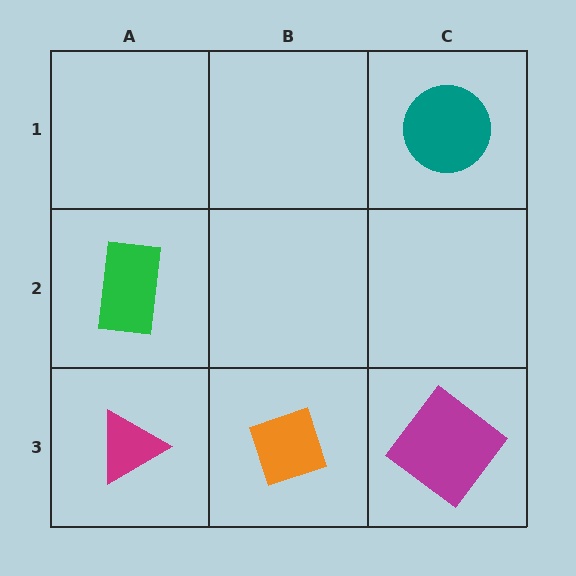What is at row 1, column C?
A teal circle.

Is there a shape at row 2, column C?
No, that cell is empty.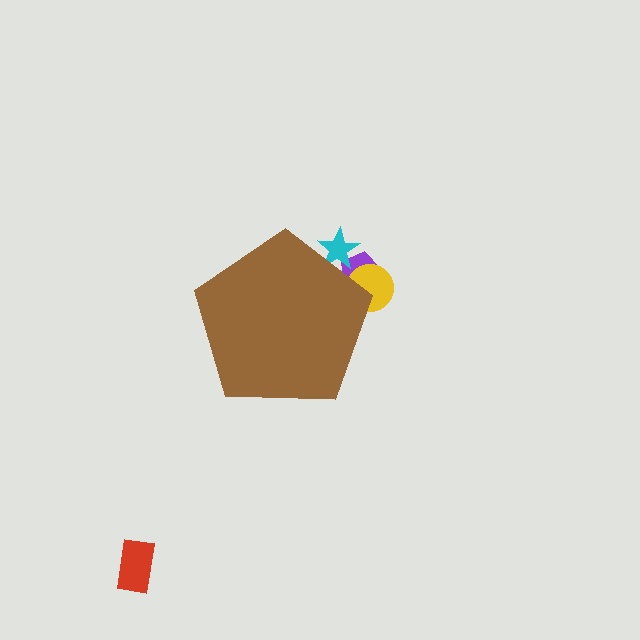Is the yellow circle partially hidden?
Yes, the yellow circle is partially hidden behind the brown pentagon.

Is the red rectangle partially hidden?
No, the red rectangle is fully visible.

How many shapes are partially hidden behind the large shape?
3 shapes are partially hidden.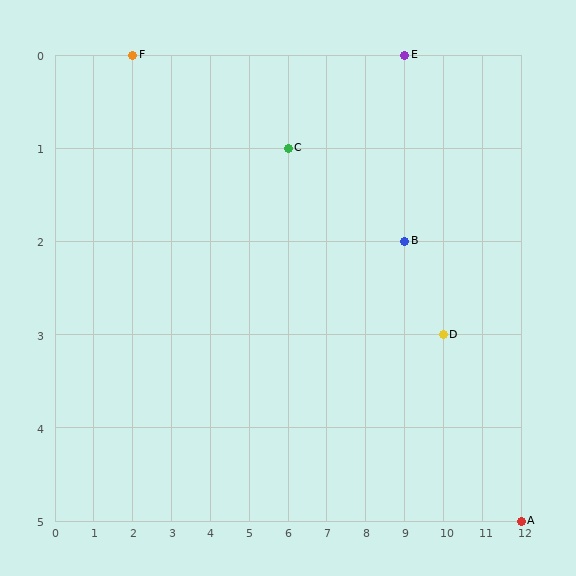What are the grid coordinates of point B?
Point B is at grid coordinates (9, 2).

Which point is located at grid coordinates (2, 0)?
Point F is at (2, 0).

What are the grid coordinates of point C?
Point C is at grid coordinates (6, 1).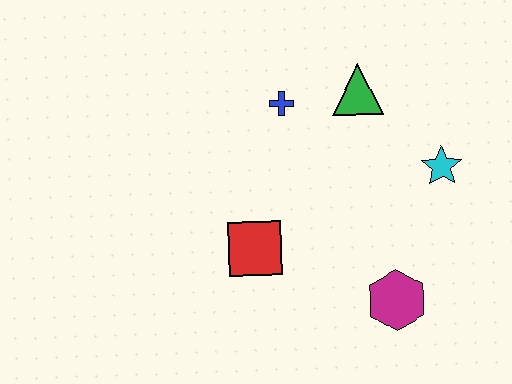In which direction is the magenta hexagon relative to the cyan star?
The magenta hexagon is below the cyan star.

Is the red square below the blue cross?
Yes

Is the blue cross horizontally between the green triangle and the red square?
Yes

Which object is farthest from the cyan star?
The red square is farthest from the cyan star.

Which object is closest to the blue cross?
The green triangle is closest to the blue cross.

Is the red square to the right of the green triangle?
No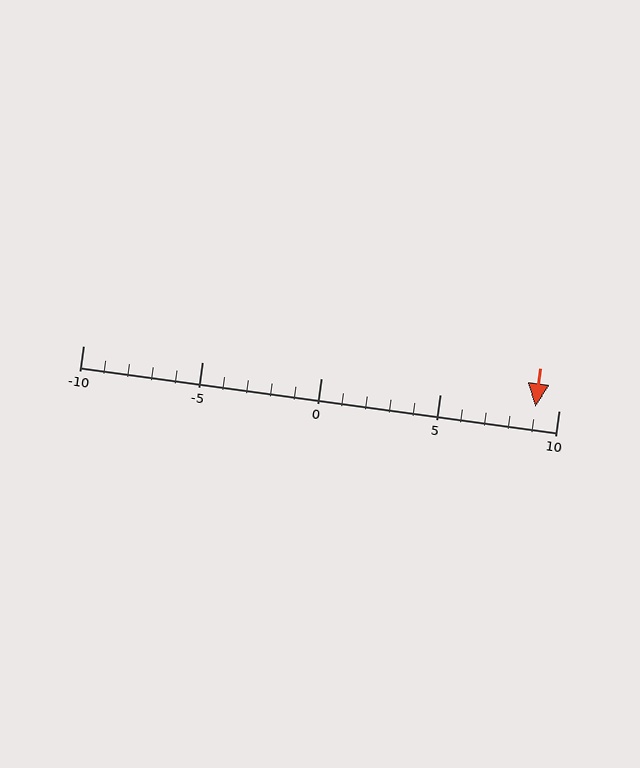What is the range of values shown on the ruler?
The ruler shows values from -10 to 10.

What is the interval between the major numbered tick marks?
The major tick marks are spaced 5 units apart.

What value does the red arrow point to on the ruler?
The red arrow points to approximately 9.